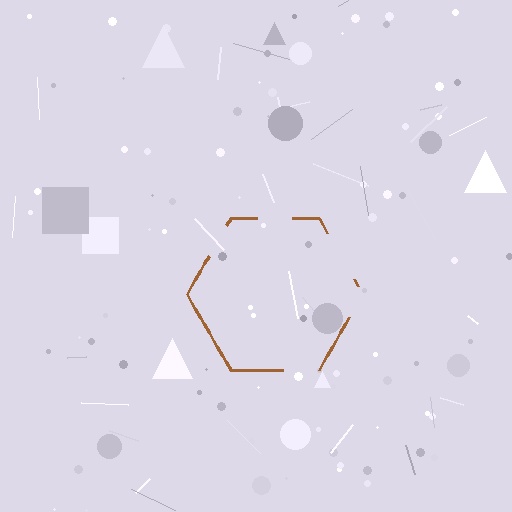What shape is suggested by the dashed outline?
The dashed outline suggests a hexagon.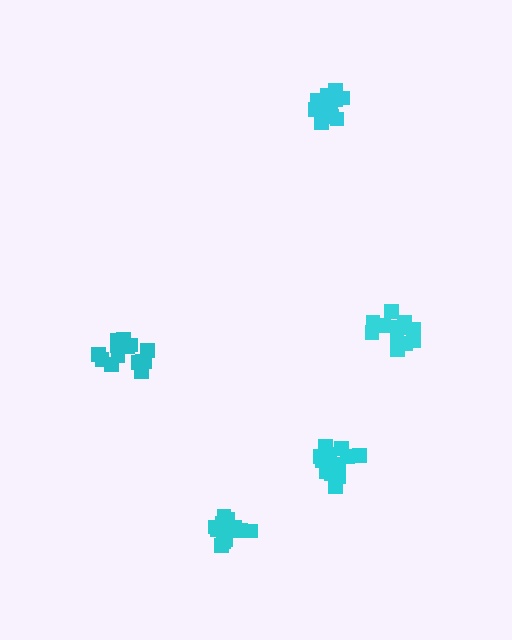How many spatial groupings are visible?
There are 5 spatial groupings.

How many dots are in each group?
Group 1: 15 dots, Group 2: 15 dots, Group 3: 13 dots, Group 4: 11 dots, Group 5: 14 dots (68 total).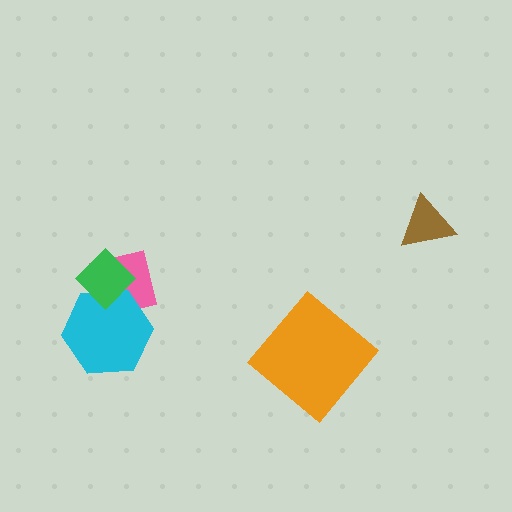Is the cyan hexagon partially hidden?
Yes, it is partially covered by another shape.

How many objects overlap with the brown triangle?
0 objects overlap with the brown triangle.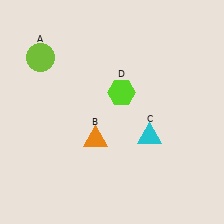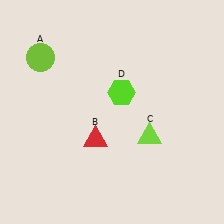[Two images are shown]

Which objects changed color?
B changed from orange to red. C changed from cyan to lime.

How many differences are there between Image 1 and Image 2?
There are 2 differences between the two images.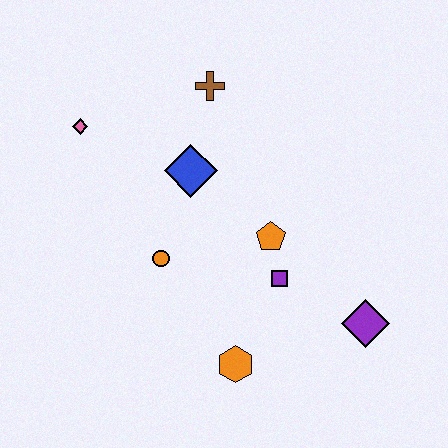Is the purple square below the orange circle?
Yes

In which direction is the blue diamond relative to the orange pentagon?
The blue diamond is to the left of the orange pentagon.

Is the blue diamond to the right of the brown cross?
No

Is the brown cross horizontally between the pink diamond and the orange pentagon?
Yes